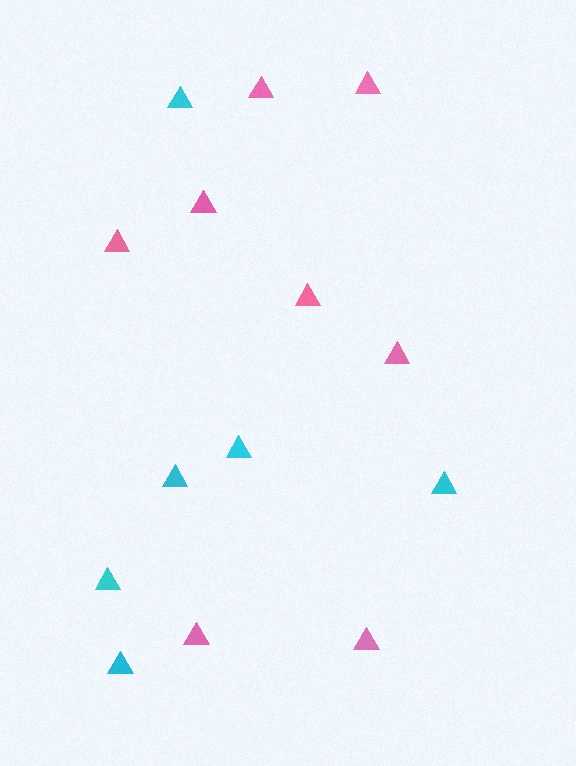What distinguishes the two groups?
There are 2 groups: one group of pink triangles (8) and one group of cyan triangles (6).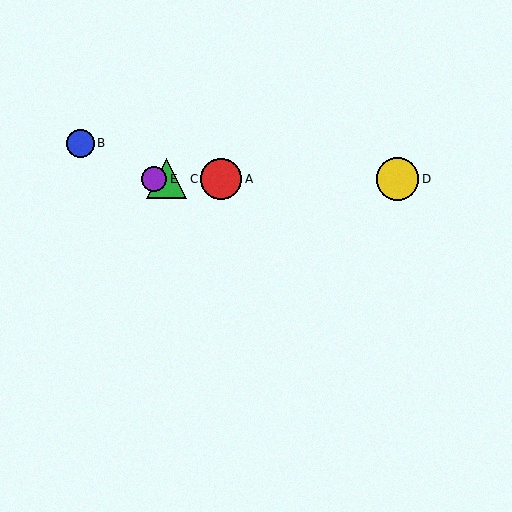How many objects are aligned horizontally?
4 objects (A, C, D, E) are aligned horizontally.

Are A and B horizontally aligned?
No, A is at y≈179 and B is at y≈143.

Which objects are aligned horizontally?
Objects A, C, D, E are aligned horizontally.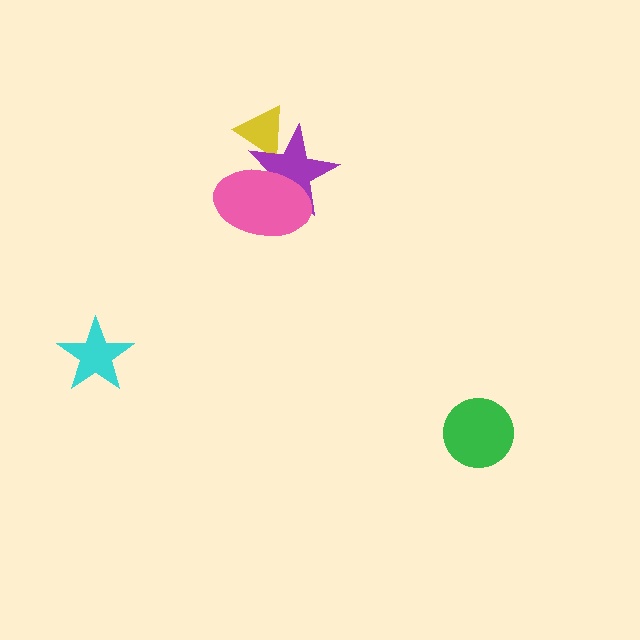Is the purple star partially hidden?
Yes, it is partially covered by another shape.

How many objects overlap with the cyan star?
0 objects overlap with the cyan star.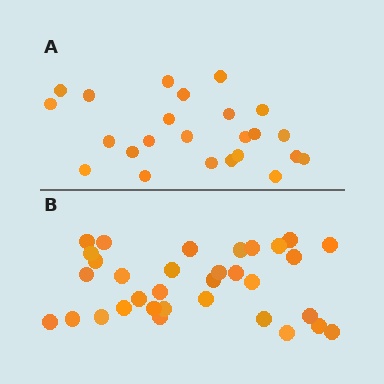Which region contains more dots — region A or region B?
Region B (the bottom region) has more dots.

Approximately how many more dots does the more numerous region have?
Region B has roughly 8 or so more dots than region A.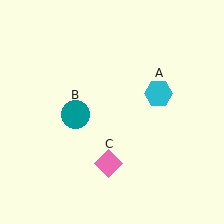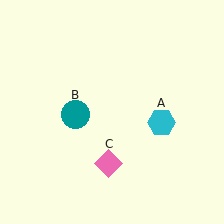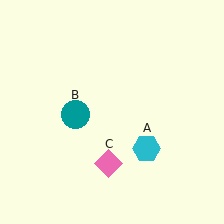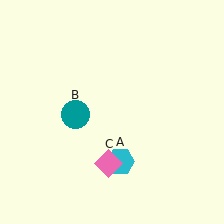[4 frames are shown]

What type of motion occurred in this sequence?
The cyan hexagon (object A) rotated clockwise around the center of the scene.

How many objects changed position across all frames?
1 object changed position: cyan hexagon (object A).